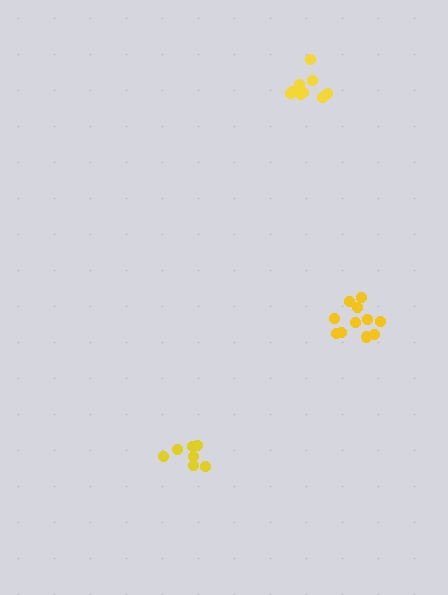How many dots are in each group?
Group 1: 11 dots, Group 2: 7 dots, Group 3: 9 dots (27 total).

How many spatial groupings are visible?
There are 3 spatial groupings.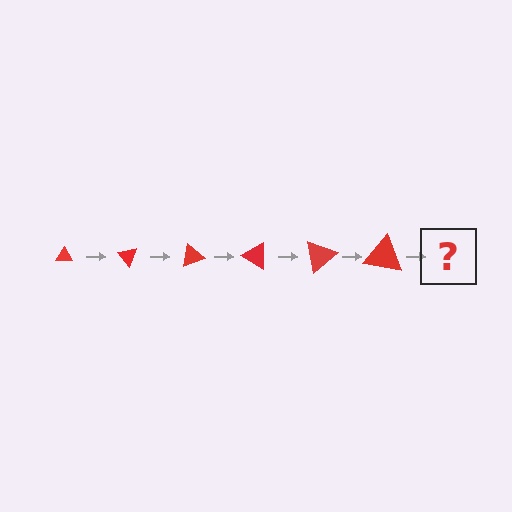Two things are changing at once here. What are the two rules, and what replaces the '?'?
The two rules are that the triangle grows larger each step and it rotates 50 degrees each step. The '?' should be a triangle, larger than the previous one and rotated 300 degrees from the start.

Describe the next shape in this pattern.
It should be a triangle, larger than the previous one and rotated 300 degrees from the start.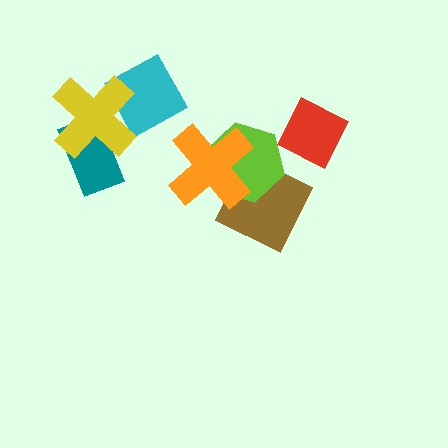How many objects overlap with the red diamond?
0 objects overlap with the red diamond.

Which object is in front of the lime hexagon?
The orange cross is in front of the lime hexagon.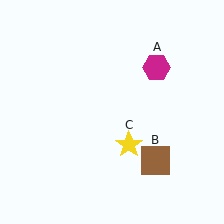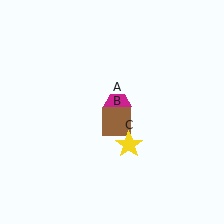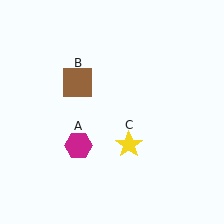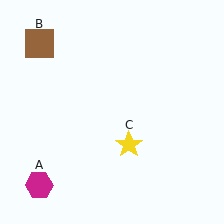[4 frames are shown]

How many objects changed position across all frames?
2 objects changed position: magenta hexagon (object A), brown square (object B).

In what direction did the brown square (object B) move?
The brown square (object B) moved up and to the left.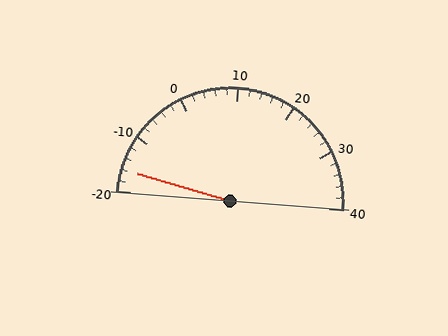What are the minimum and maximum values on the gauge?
The gauge ranges from -20 to 40.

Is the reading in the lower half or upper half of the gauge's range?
The reading is in the lower half of the range (-20 to 40).